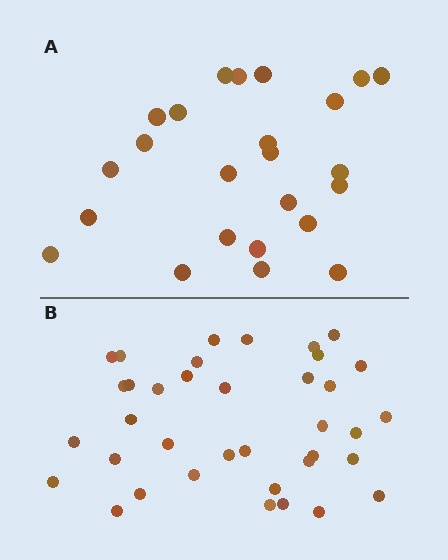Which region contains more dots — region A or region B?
Region B (the bottom region) has more dots.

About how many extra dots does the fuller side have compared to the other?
Region B has approximately 15 more dots than region A.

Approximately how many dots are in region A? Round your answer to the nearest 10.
About 20 dots. (The exact count is 24, which rounds to 20.)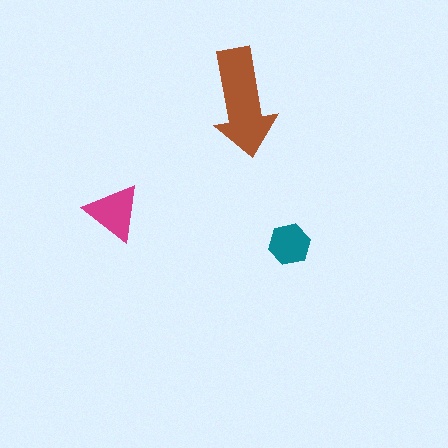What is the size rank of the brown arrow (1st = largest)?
1st.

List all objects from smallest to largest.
The teal hexagon, the magenta triangle, the brown arrow.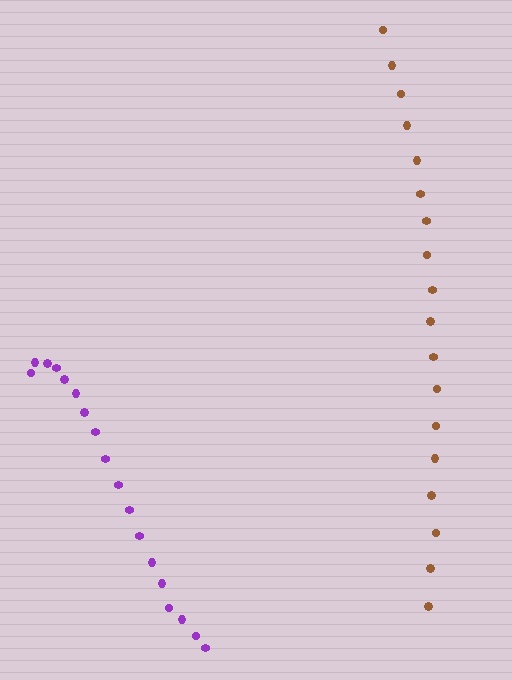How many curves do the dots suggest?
There are 2 distinct paths.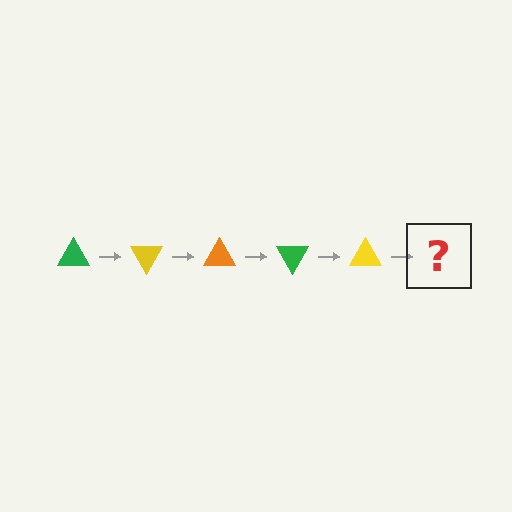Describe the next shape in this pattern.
It should be an orange triangle, rotated 300 degrees from the start.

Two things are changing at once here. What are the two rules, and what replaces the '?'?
The two rules are that it rotates 60 degrees each step and the color cycles through green, yellow, and orange. The '?' should be an orange triangle, rotated 300 degrees from the start.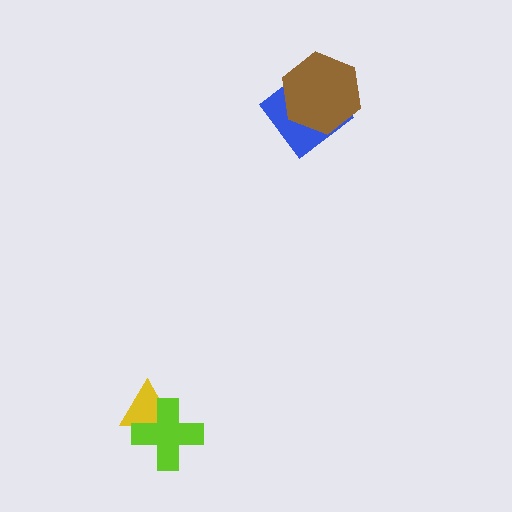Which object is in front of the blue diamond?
The brown hexagon is in front of the blue diamond.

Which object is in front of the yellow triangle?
The lime cross is in front of the yellow triangle.